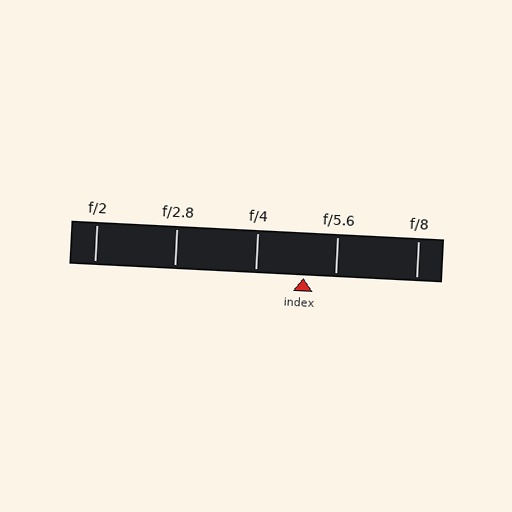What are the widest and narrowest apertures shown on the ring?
The widest aperture shown is f/2 and the narrowest is f/8.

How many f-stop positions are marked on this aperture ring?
There are 5 f-stop positions marked.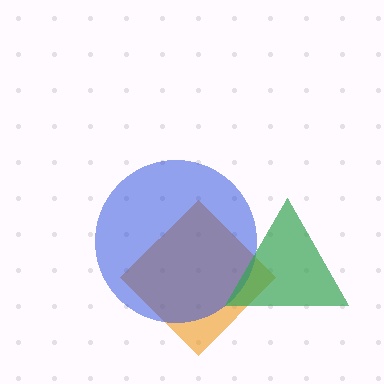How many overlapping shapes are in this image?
There are 3 overlapping shapes in the image.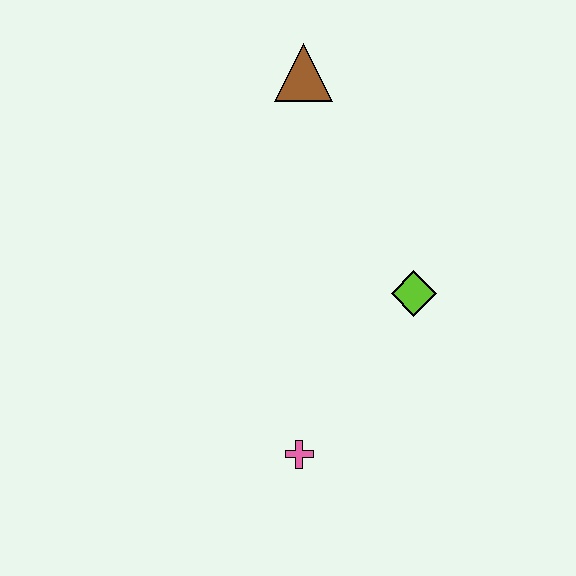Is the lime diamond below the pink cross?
No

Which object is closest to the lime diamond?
The pink cross is closest to the lime diamond.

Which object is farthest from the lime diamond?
The brown triangle is farthest from the lime diamond.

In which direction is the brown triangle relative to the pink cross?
The brown triangle is above the pink cross.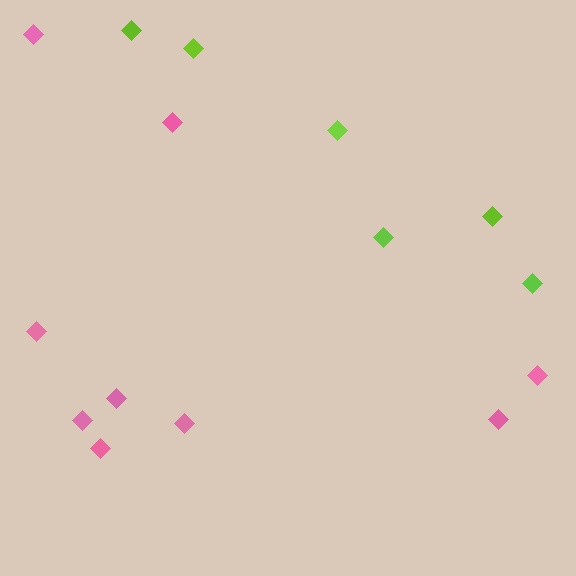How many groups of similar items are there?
There are 2 groups: one group of pink diamonds (9) and one group of lime diamonds (6).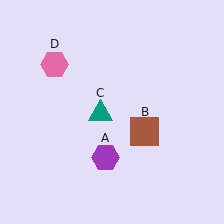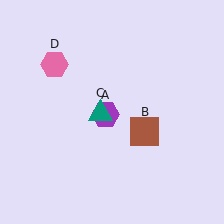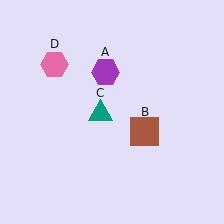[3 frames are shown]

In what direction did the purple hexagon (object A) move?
The purple hexagon (object A) moved up.